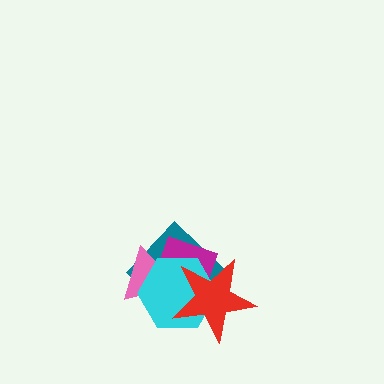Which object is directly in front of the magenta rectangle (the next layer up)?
The pink triangle is directly in front of the magenta rectangle.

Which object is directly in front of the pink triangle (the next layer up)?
The cyan hexagon is directly in front of the pink triangle.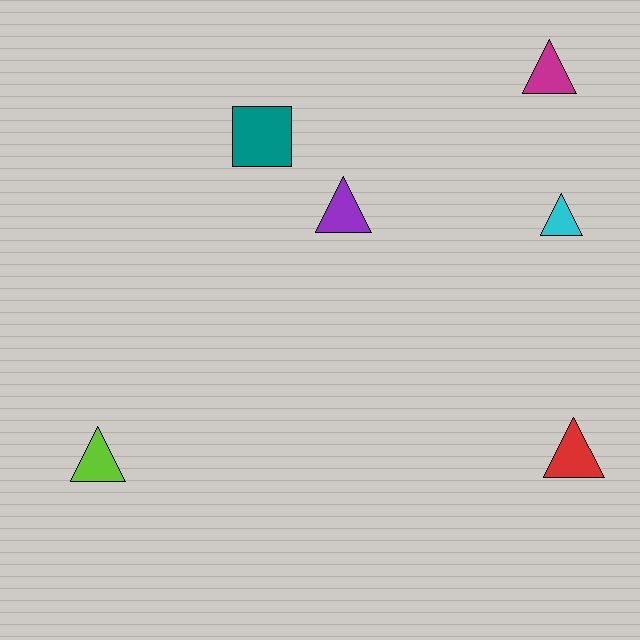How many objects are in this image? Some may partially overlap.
There are 6 objects.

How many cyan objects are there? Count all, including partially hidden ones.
There is 1 cyan object.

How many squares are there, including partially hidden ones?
There is 1 square.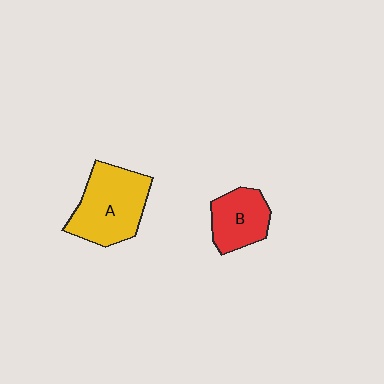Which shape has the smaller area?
Shape B (red).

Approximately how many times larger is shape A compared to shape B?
Approximately 1.6 times.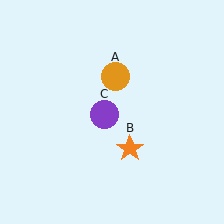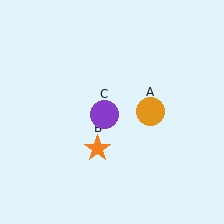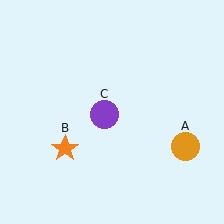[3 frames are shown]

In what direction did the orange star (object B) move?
The orange star (object B) moved left.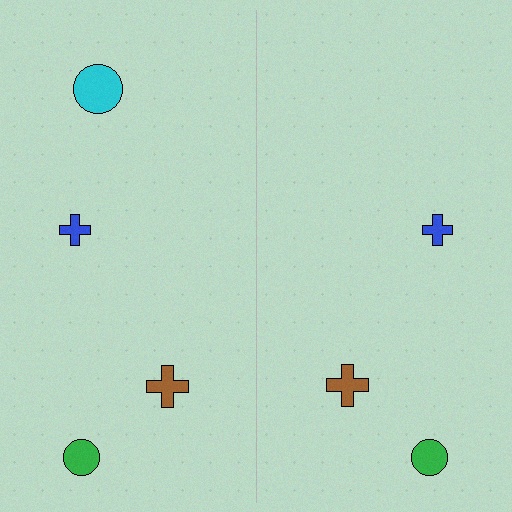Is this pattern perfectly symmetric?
No, the pattern is not perfectly symmetric. A cyan circle is missing from the right side.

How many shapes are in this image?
There are 7 shapes in this image.